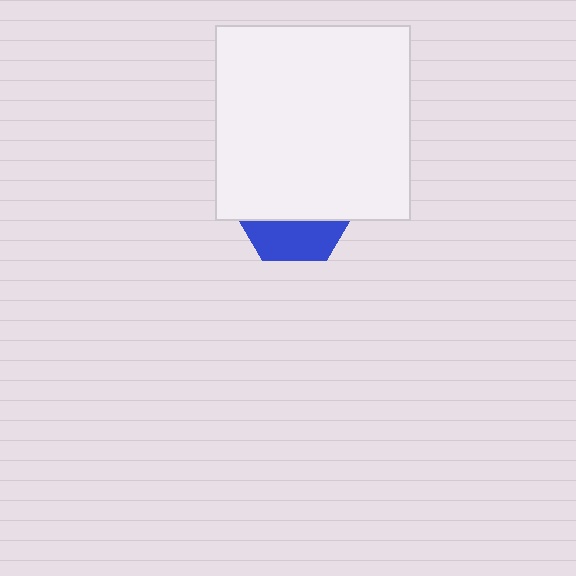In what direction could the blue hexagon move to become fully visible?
The blue hexagon could move down. That would shift it out from behind the white square entirely.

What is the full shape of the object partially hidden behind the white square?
The partially hidden object is a blue hexagon.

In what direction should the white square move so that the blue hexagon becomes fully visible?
The white square should move up. That is the shortest direction to clear the overlap and leave the blue hexagon fully visible.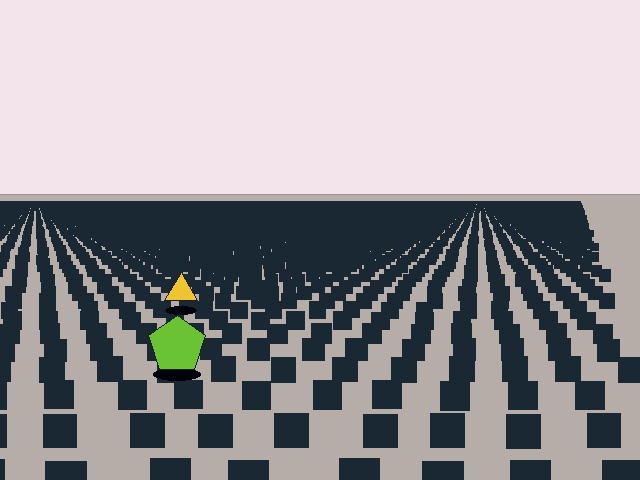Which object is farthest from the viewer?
The yellow triangle is farthest from the viewer. It appears smaller and the ground texture around it is denser.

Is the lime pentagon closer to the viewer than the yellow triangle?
Yes. The lime pentagon is closer — you can tell from the texture gradient: the ground texture is coarser near it.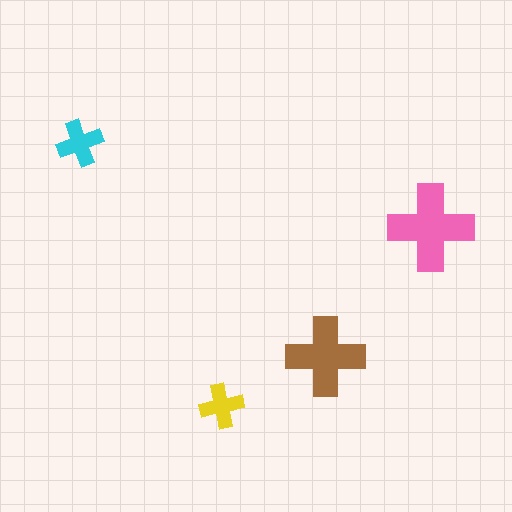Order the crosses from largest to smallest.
the pink one, the brown one, the cyan one, the yellow one.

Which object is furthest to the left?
The cyan cross is leftmost.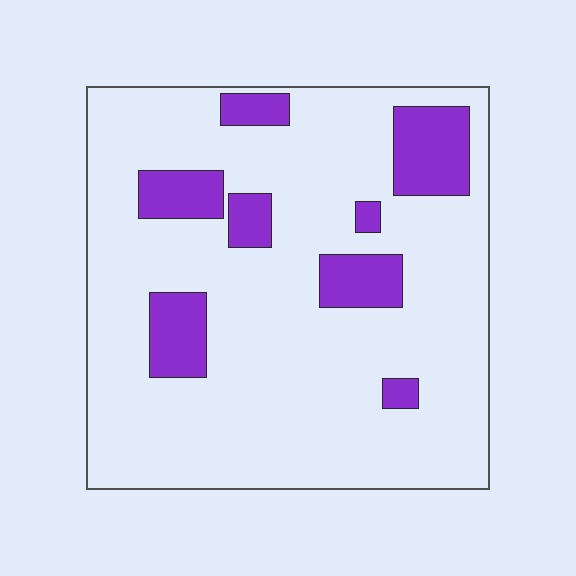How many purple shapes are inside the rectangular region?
8.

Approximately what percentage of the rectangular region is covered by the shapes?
Approximately 15%.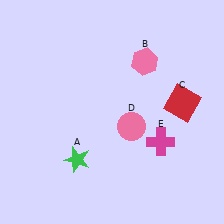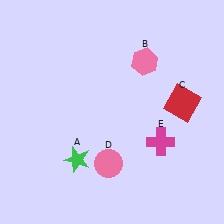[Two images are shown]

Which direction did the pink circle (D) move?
The pink circle (D) moved down.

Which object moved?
The pink circle (D) moved down.